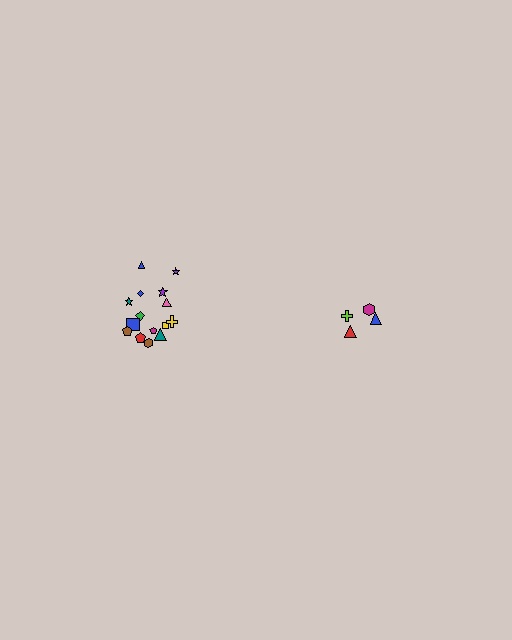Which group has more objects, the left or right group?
The left group.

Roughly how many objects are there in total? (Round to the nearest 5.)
Roughly 20 objects in total.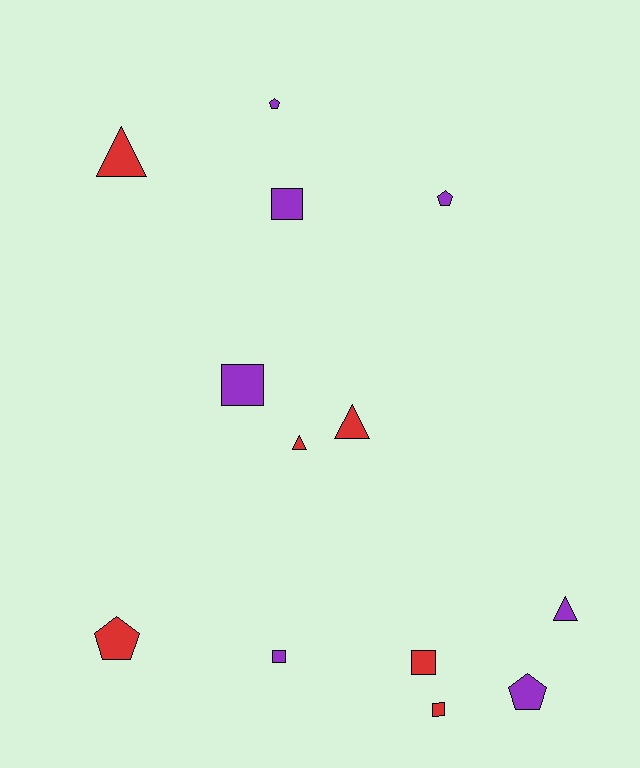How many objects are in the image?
There are 13 objects.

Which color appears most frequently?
Purple, with 7 objects.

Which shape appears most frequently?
Square, with 5 objects.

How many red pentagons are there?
There is 1 red pentagon.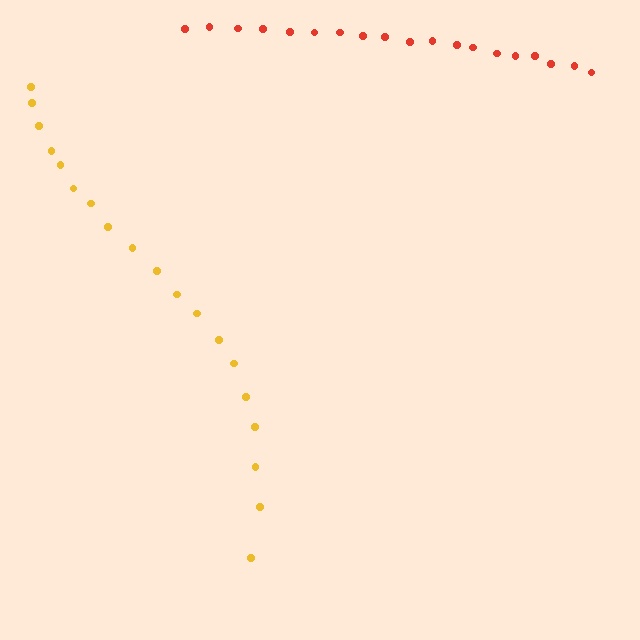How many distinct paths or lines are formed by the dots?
There are 2 distinct paths.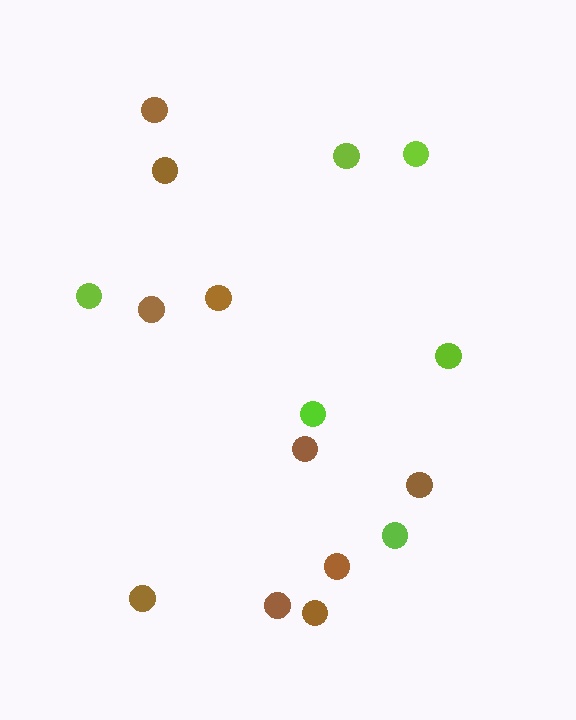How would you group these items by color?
There are 2 groups: one group of brown circles (10) and one group of lime circles (6).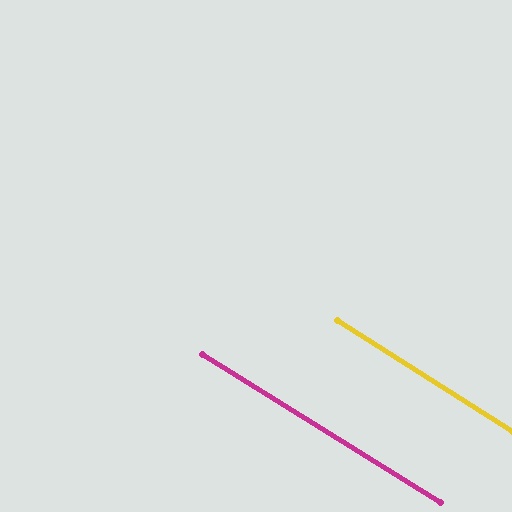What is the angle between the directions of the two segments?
Approximately 0 degrees.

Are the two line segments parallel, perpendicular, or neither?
Parallel — their directions differ by only 0.4°.